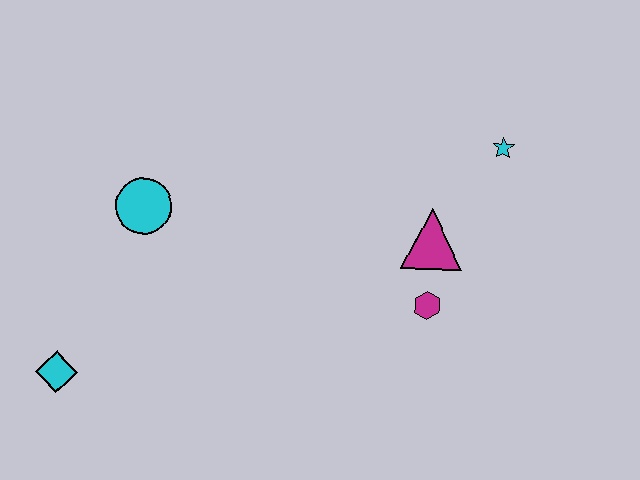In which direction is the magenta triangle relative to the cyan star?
The magenta triangle is below the cyan star.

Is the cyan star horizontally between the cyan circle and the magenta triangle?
No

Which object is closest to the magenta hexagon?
The magenta triangle is closest to the magenta hexagon.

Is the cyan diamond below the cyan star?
Yes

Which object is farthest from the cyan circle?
The cyan star is farthest from the cyan circle.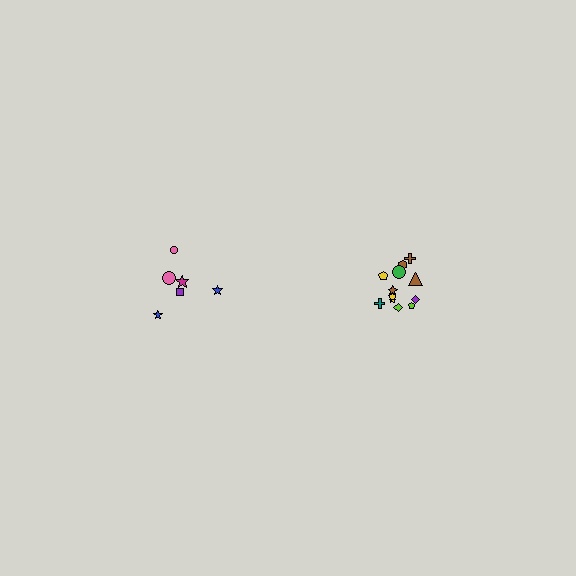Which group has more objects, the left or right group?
The right group.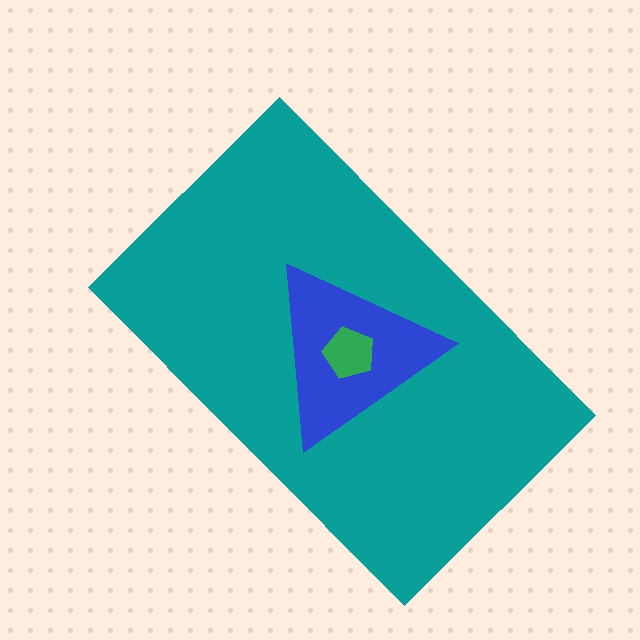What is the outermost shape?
The teal rectangle.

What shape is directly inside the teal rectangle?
The blue triangle.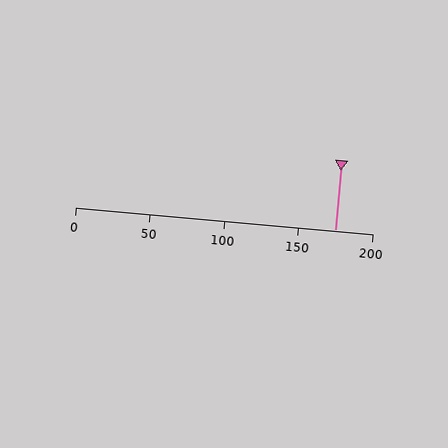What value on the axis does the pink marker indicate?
The marker indicates approximately 175.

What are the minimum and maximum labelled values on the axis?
The axis runs from 0 to 200.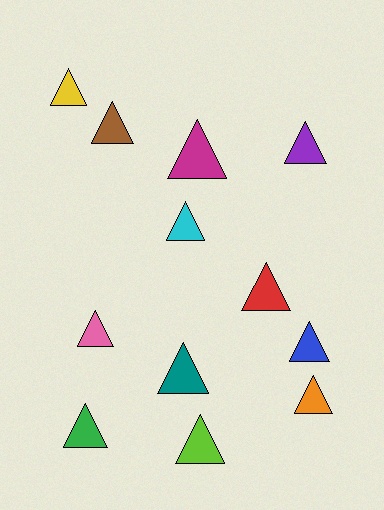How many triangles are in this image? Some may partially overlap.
There are 12 triangles.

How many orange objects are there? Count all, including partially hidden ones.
There is 1 orange object.